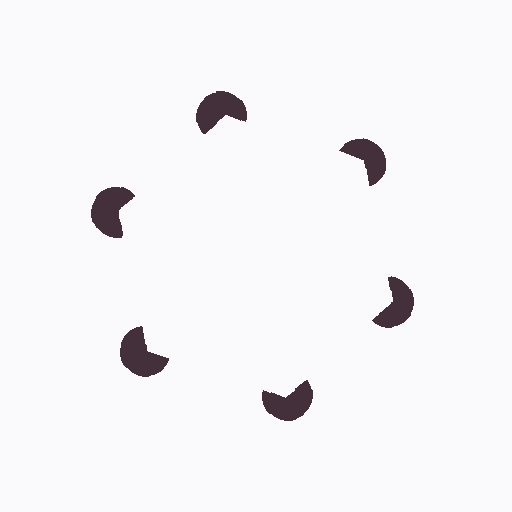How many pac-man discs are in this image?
There are 6 — one at each vertex of the illusory hexagon.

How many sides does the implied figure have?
6 sides.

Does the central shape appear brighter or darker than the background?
It typically appears slightly brighter than the background, even though no actual brightness change is drawn.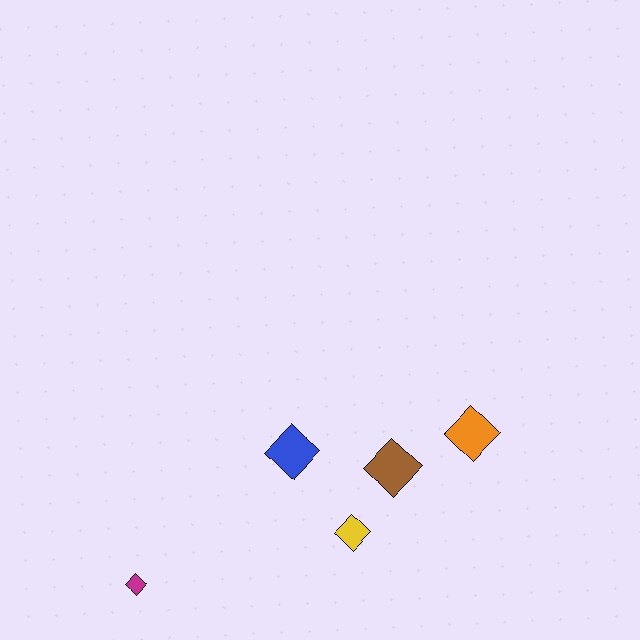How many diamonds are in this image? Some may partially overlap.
There are 5 diamonds.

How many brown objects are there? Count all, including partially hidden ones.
There is 1 brown object.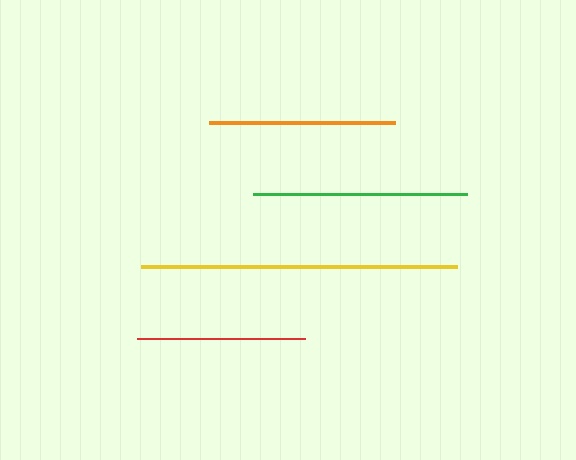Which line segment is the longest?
The yellow line is the longest at approximately 315 pixels.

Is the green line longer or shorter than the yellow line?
The yellow line is longer than the green line.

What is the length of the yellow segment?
The yellow segment is approximately 315 pixels long.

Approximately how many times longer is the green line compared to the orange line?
The green line is approximately 1.1 times the length of the orange line.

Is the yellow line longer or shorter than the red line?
The yellow line is longer than the red line.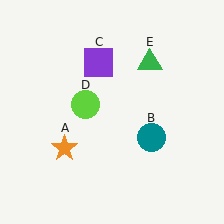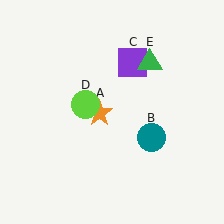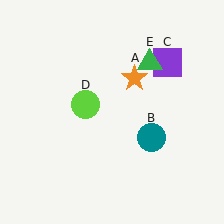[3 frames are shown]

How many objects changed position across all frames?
2 objects changed position: orange star (object A), purple square (object C).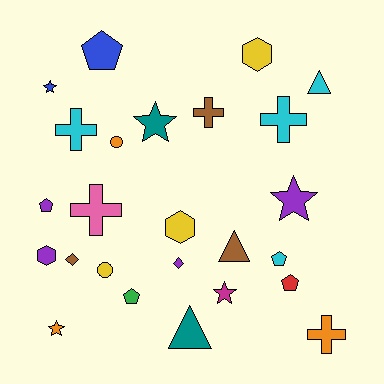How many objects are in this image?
There are 25 objects.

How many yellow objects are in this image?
There are 3 yellow objects.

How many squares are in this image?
There are no squares.